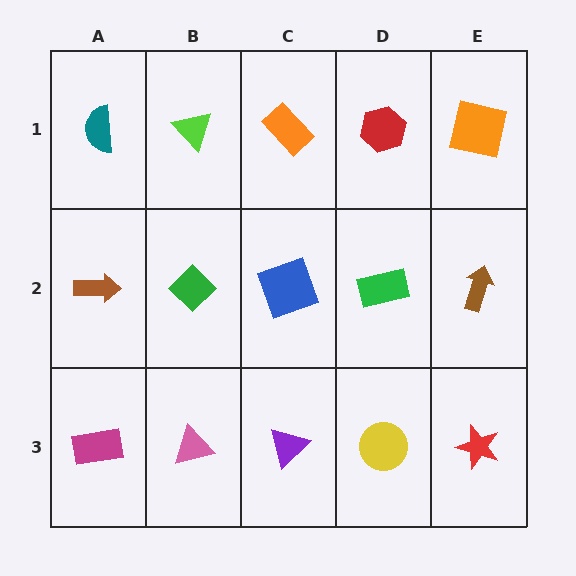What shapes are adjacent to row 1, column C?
A blue square (row 2, column C), a lime triangle (row 1, column B), a red hexagon (row 1, column D).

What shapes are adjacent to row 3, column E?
A brown arrow (row 2, column E), a yellow circle (row 3, column D).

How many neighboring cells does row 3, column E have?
2.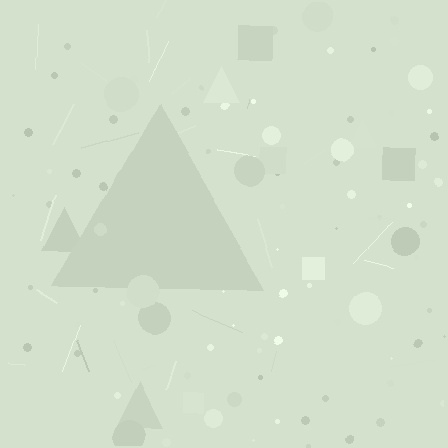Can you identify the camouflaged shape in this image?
The camouflaged shape is a triangle.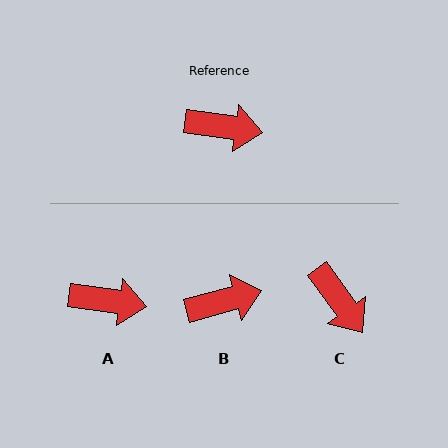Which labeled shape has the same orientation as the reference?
A.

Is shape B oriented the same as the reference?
No, it is off by about 23 degrees.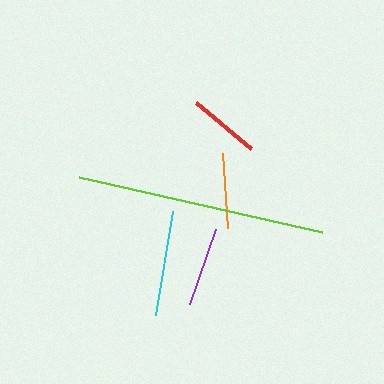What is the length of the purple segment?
The purple segment is approximately 80 pixels long.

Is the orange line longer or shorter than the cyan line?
The cyan line is longer than the orange line.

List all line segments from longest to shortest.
From longest to shortest: lime, cyan, purple, orange, red.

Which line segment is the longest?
The lime line is the longest at approximately 249 pixels.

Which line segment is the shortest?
The red line is the shortest at approximately 72 pixels.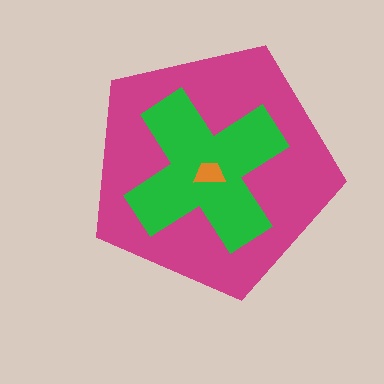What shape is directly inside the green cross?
The orange trapezoid.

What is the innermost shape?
The orange trapezoid.